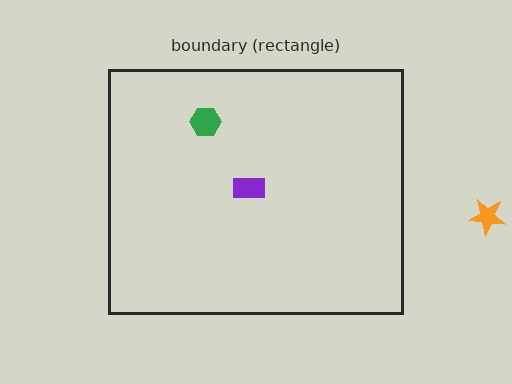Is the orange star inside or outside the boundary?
Outside.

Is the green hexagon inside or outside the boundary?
Inside.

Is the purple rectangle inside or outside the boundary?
Inside.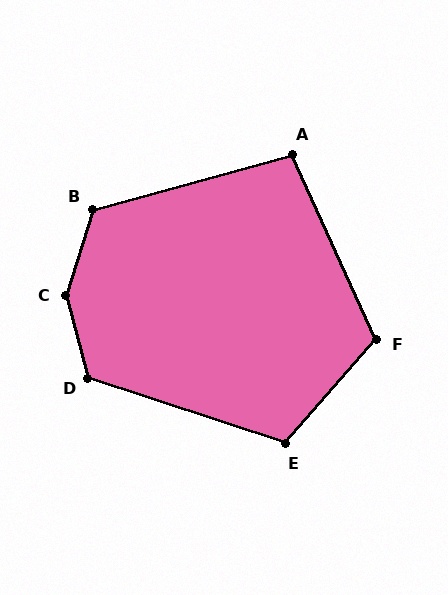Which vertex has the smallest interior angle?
A, at approximately 99 degrees.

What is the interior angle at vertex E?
Approximately 113 degrees (obtuse).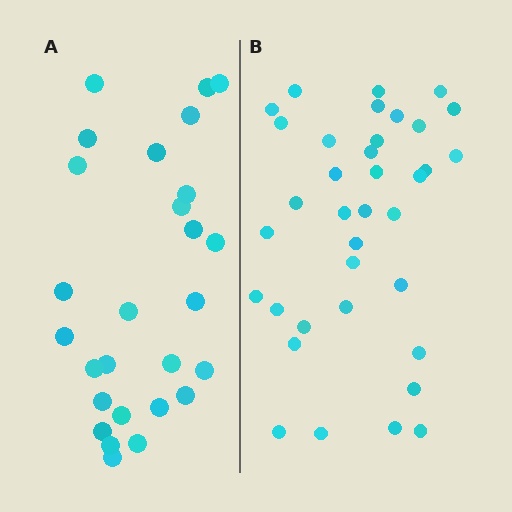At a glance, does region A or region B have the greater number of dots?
Region B (the right region) has more dots.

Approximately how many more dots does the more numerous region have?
Region B has roughly 8 or so more dots than region A.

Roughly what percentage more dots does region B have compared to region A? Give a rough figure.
About 35% more.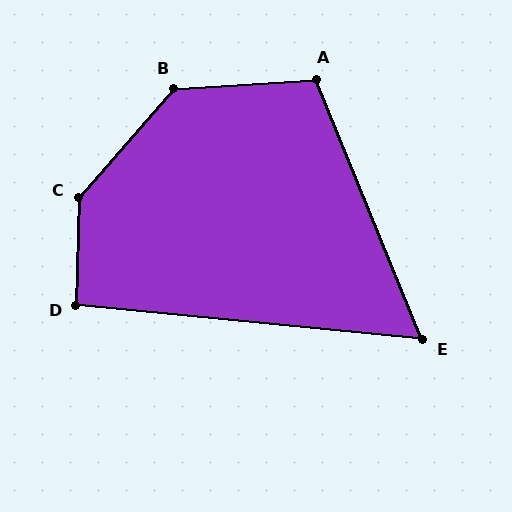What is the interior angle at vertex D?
Approximately 94 degrees (approximately right).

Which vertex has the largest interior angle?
C, at approximately 141 degrees.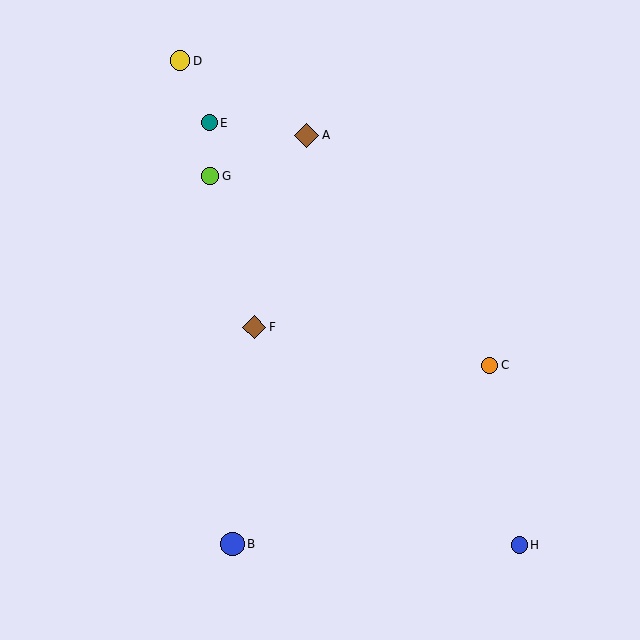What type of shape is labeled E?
Shape E is a teal circle.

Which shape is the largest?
The brown diamond (labeled A) is the largest.